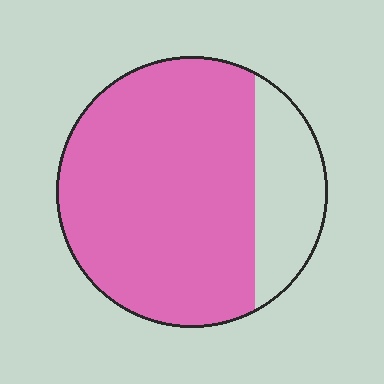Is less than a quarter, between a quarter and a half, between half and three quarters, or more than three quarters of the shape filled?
More than three quarters.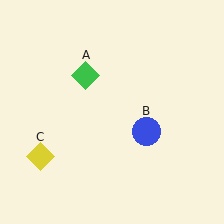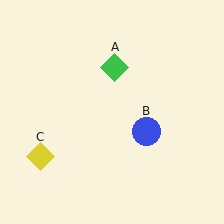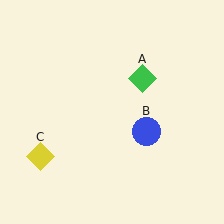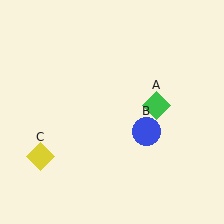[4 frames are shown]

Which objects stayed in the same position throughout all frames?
Blue circle (object B) and yellow diamond (object C) remained stationary.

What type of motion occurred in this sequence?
The green diamond (object A) rotated clockwise around the center of the scene.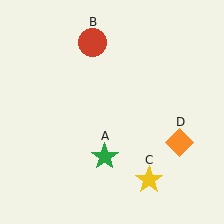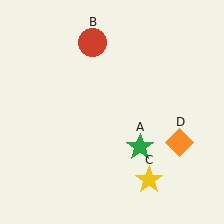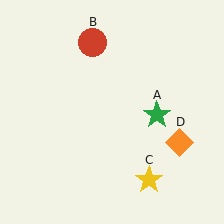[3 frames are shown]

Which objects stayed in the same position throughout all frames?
Red circle (object B) and yellow star (object C) and orange diamond (object D) remained stationary.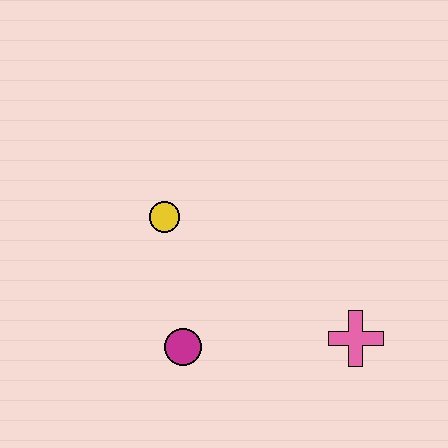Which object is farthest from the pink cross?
The yellow circle is farthest from the pink cross.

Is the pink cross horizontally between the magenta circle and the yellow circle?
No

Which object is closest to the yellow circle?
The magenta circle is closest to the yellow circle.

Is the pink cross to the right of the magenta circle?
Yes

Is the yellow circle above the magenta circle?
Yes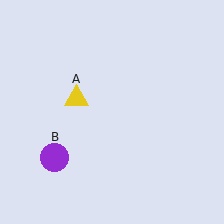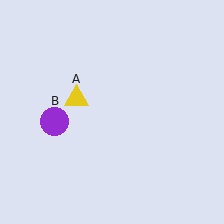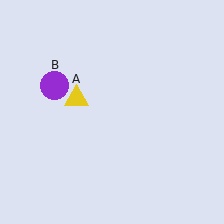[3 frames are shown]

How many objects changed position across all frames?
1 object changed position: purple circle (object B).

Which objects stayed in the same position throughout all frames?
Yellow triangle (object A) remained stationary.